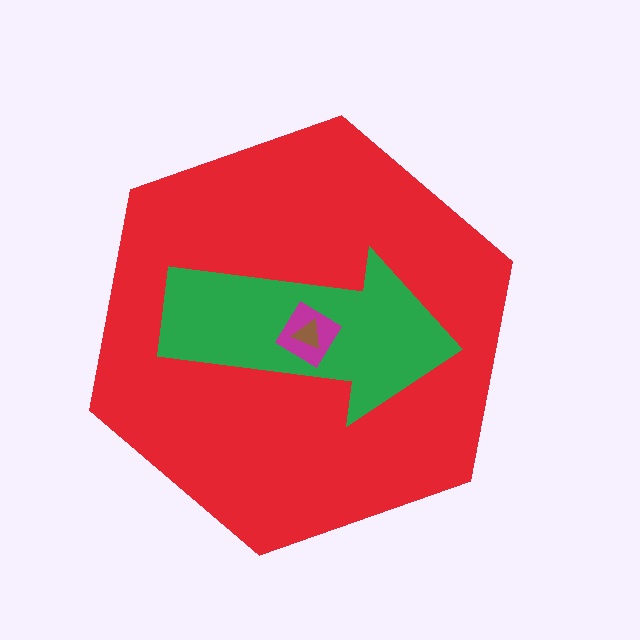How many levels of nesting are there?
4.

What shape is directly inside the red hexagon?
The green arrow.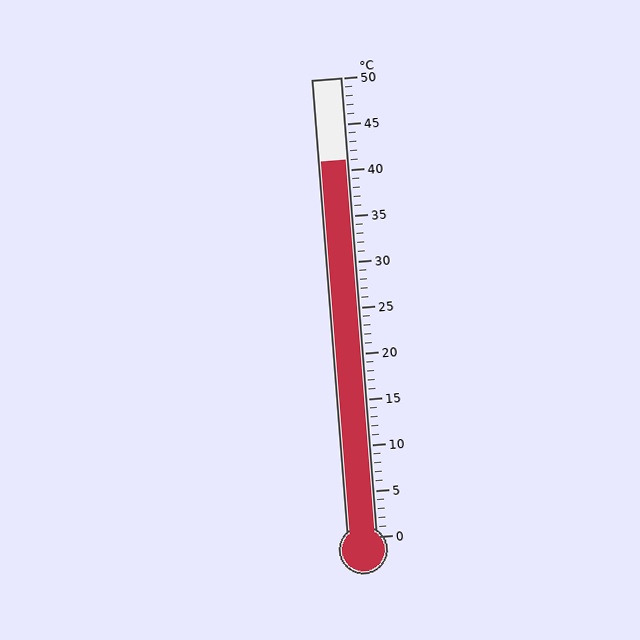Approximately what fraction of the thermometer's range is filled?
The thermometer is filled to approximately 80% of its range.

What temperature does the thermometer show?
The thermometer shows approximately 41°C.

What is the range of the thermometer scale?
The thermometer scale ranges from 0°C to 50°C.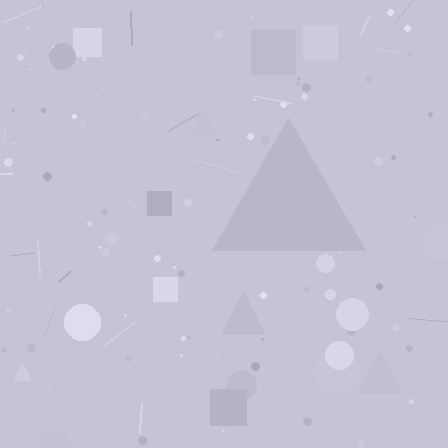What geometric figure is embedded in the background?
A triangle is embedded in the background.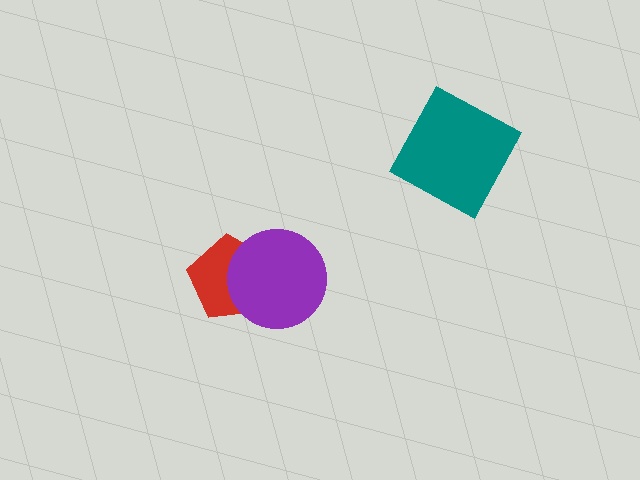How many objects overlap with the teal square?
0 objects overlap with the teal square.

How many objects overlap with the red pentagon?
1 object overlaps with the red pentagon.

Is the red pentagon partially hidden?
Yes, it is partially covered by another shape.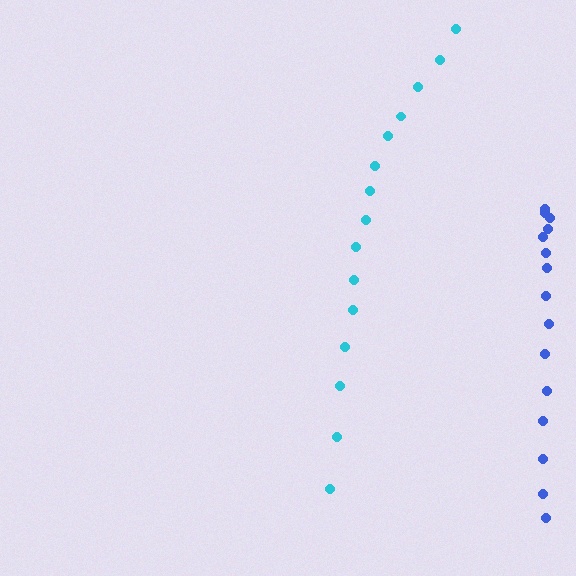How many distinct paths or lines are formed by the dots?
There are 2 distinct paths.